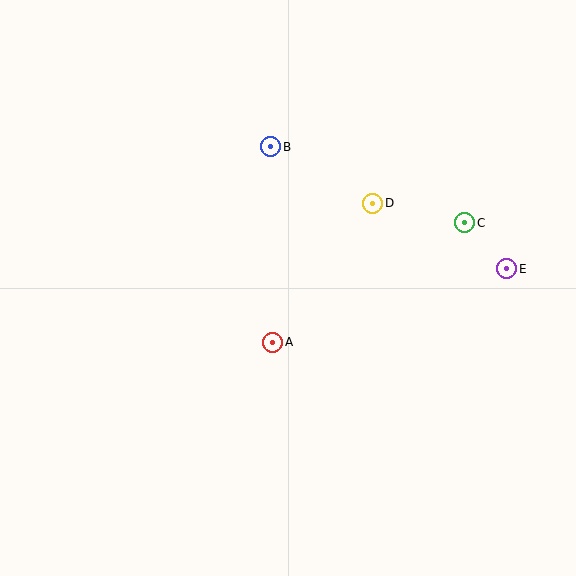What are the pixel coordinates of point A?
Point A is at (273, 342).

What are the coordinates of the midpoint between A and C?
The midpoint between A and C is at (369, 283).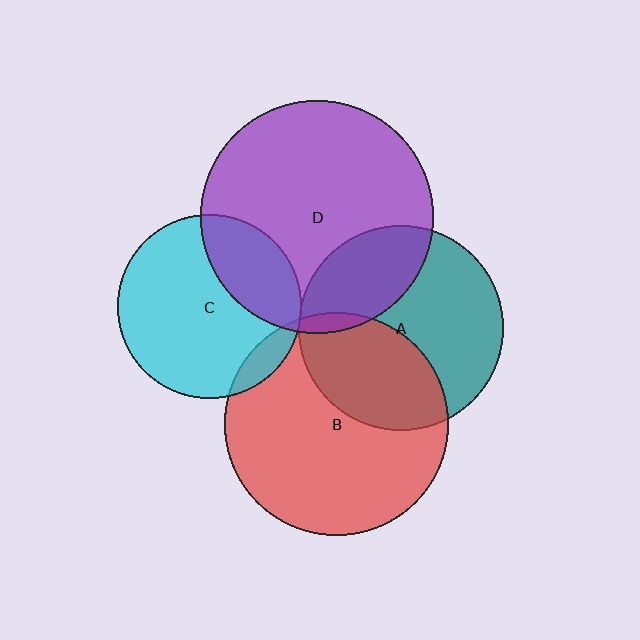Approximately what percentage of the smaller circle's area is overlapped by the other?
Approximately 30%.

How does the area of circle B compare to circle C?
Approximately 1.5 times.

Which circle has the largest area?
Circle D (purple).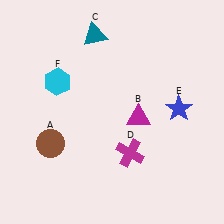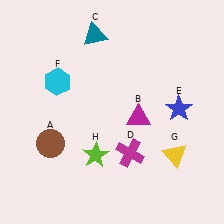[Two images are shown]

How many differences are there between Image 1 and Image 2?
There are 2 differences between the two images.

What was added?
A yellow triangle (G), a lime star (H) were added in Image 2.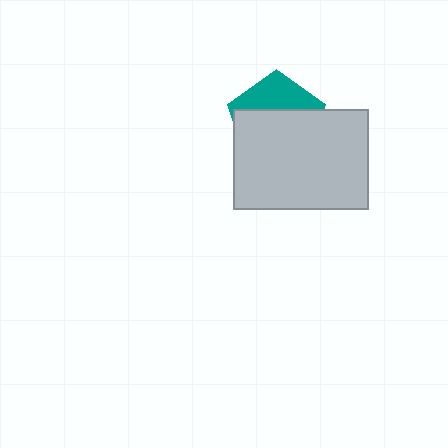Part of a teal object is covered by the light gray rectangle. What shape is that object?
It is a pentagon.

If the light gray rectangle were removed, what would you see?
You would see the complete teal pentagon.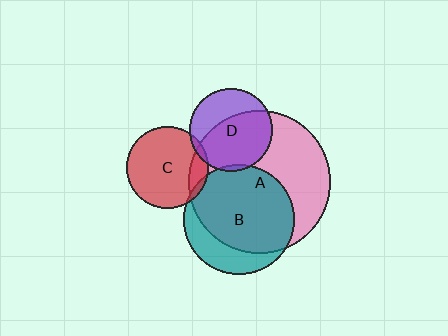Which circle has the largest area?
Circle A (pink).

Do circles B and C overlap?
Yes.